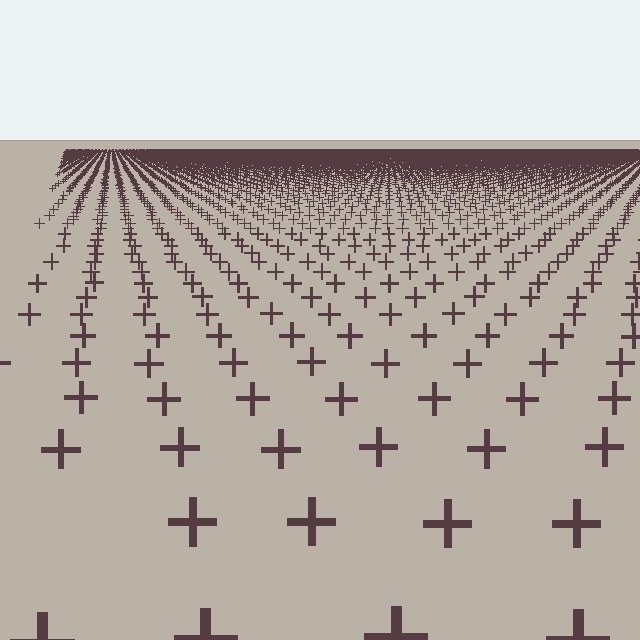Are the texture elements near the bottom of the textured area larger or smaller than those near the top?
Larger. Near the bottom, elements are closer to the viewer and appear at a bigger on-screen size.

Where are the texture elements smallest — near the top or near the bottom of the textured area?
Near the top.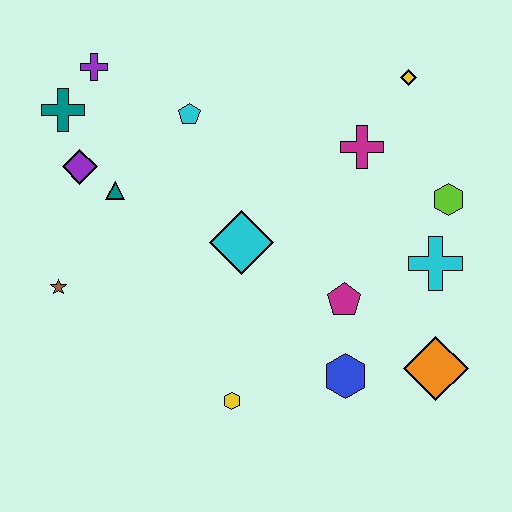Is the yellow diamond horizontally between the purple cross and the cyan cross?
Yes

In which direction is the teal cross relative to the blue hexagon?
The teal cross is to the left of the blue hexagon.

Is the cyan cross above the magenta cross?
No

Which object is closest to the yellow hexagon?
The blue hexagon is closest to the yellow hexagon.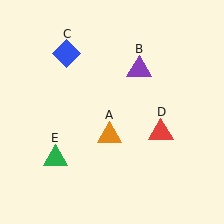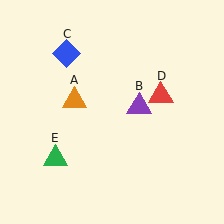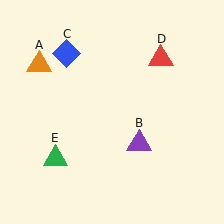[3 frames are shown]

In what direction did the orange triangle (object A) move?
The orange triangle (object A) moved up and to the left.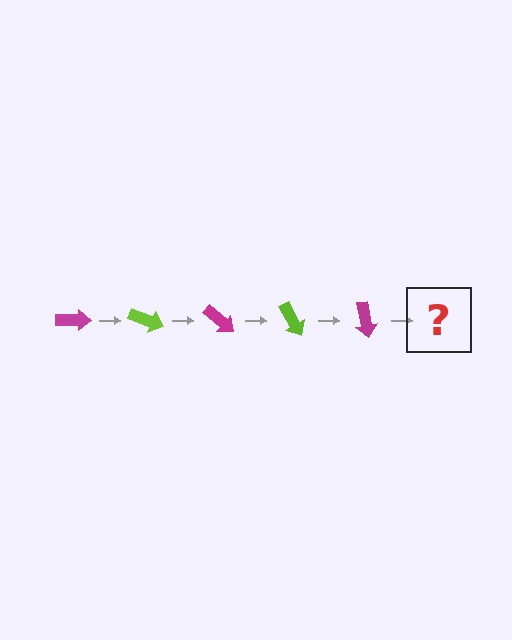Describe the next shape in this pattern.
It should be a lime arrow, rotated 100 degrees from the start.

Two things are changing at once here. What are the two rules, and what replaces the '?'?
The two rules are that it rotates 20 degrees each step and the color cycles through magenta and lime. The '?' should be a lime arrow, rotated 100 degrees from the start.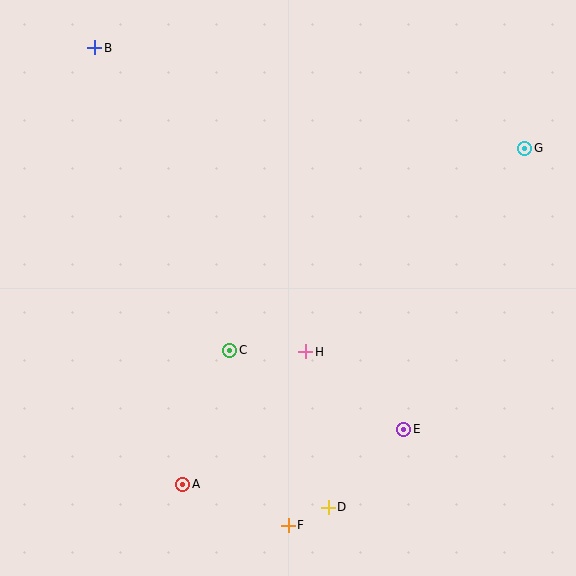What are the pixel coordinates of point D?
Point D is at (328, 507).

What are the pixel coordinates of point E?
Point E is at (404, 429).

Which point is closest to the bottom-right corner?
Point E is closest to the bottom-right corner.